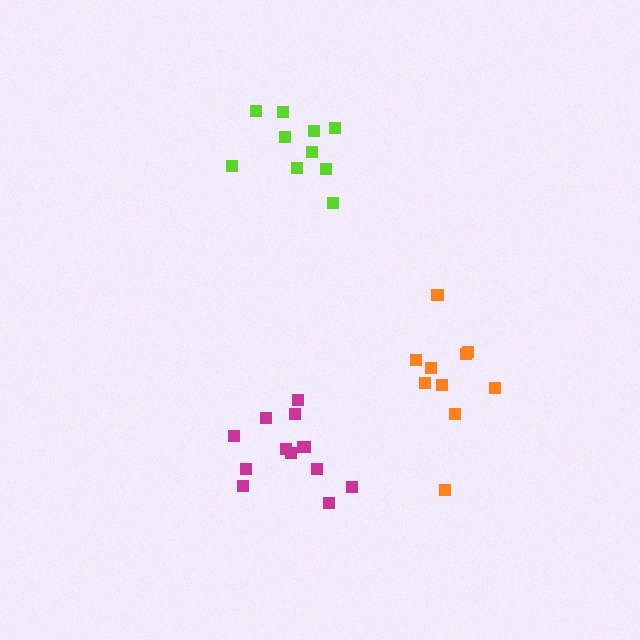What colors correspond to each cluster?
The clusters are colored: lime, magenta, orange.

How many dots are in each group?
Group 1: 10 dots, Group 2: 13 dots, Group 3: 10 dots (33 total).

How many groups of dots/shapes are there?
There are 3 groups.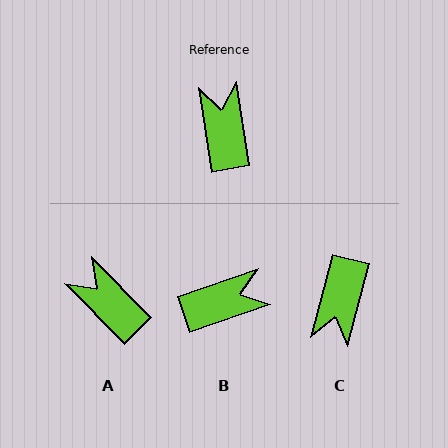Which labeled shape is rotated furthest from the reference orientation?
C, about 156 degrees away.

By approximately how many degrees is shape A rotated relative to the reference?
Approximately 35 degrees counter-clockwise.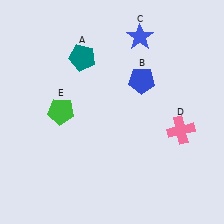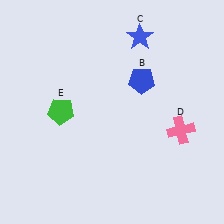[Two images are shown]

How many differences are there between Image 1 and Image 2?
There is 1 difference between the two images.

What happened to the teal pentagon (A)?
The teal pentagon (A) was removed in Image 2. It was in the top-left area of Image 1.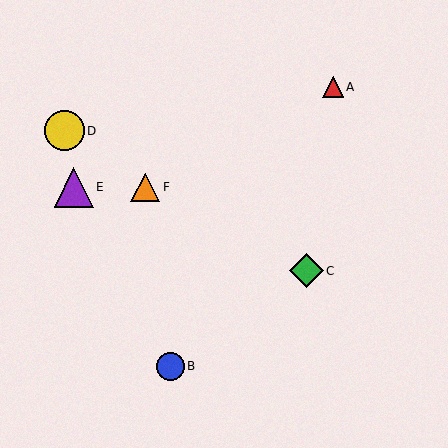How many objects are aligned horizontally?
2 objects (E, F) are aligned horizontally.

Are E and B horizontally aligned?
No, E is at y≈187 and B is at y≈366.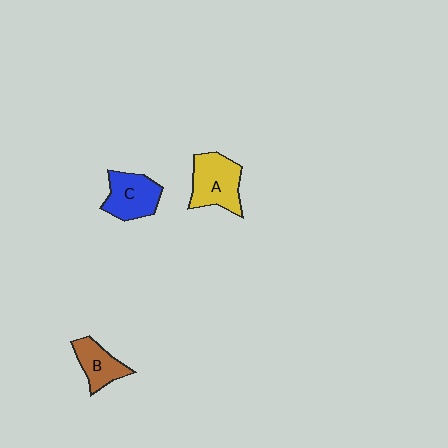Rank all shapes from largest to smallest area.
From largest to smallest: A (yellow), C (blue), B (brown).